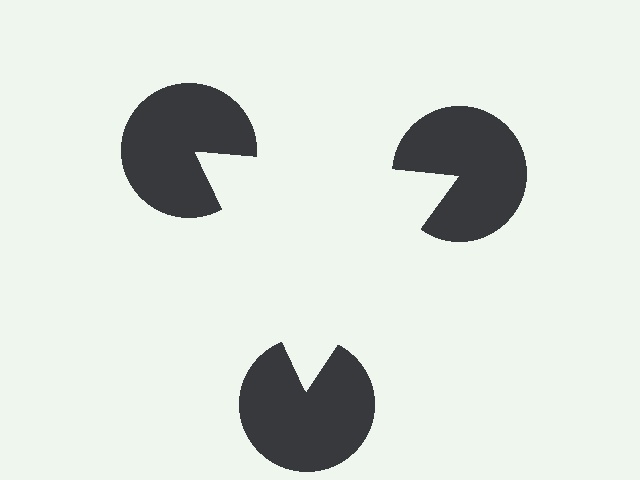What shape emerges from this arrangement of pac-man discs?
An illusory triangle — its edges are inferred from the aligned wedge cuts in the pac-man discs, not physically drawn.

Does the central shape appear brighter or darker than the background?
It typically appears slightly brighter than the background, even though no actual brightness change is drawn.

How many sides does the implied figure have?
3 sides.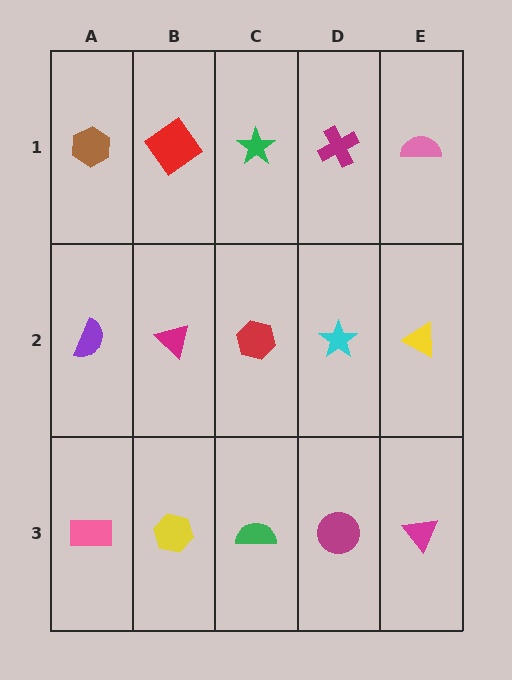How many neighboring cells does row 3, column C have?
3.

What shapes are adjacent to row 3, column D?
A cyan star (row 2, column D), a green semicircle (row 3, column C), a magenta triangle (row 3, column E).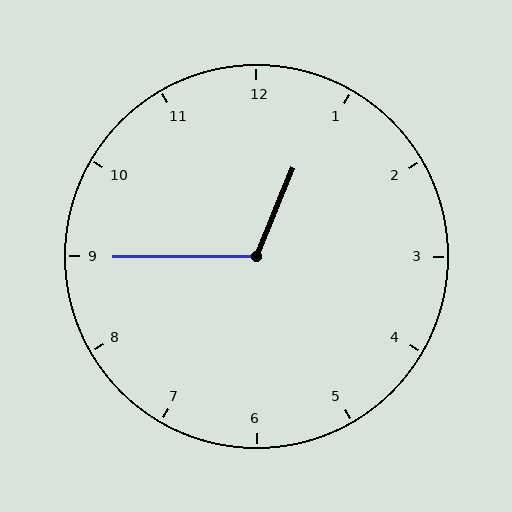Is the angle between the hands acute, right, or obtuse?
It is obtuse.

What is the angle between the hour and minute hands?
Approximately 112 degrees.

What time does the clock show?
12:45.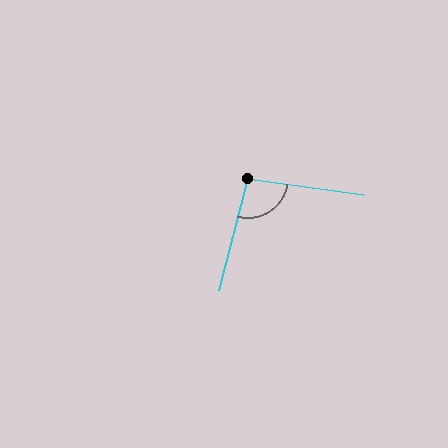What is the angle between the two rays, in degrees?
Approximately 97 degrees.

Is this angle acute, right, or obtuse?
It is obtuse.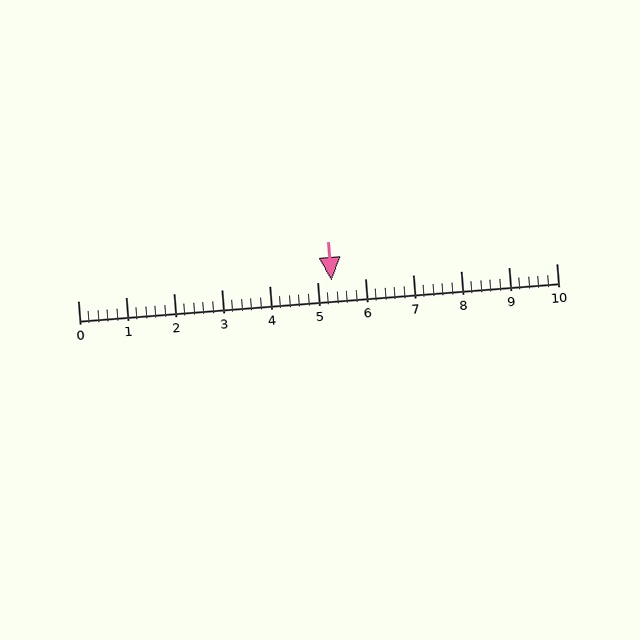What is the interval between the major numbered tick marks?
The major tick marks are spaced 1 units apart.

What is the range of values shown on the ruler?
The ruler shows values from 0 to 10.